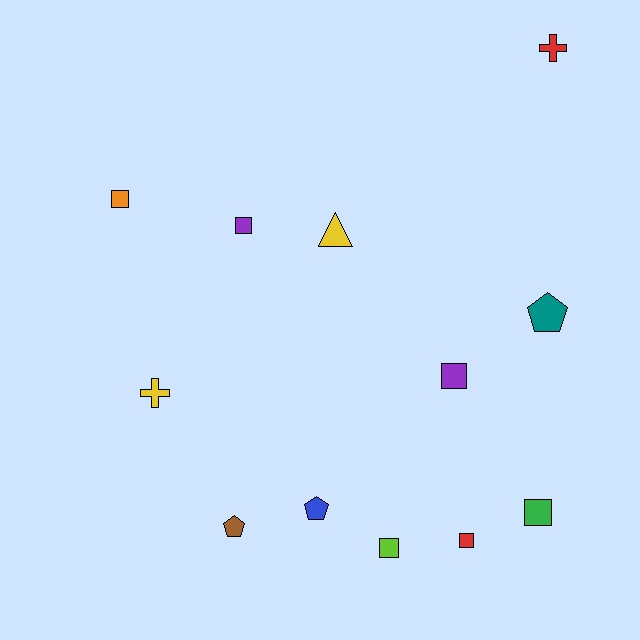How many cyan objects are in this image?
There are no cyan objects.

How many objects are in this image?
There are 12 objects.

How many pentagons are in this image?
There are 3 pentagons.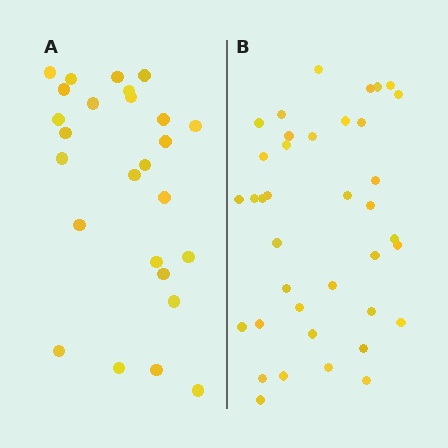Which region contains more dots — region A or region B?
Region B (the right region) has more dots.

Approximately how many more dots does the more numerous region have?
Region B has roughly 12 or so more dots than region A.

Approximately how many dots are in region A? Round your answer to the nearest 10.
About 30 dots. (The exact count is 26, which rounds to 30.)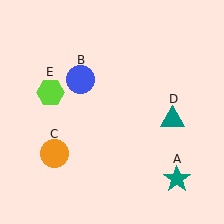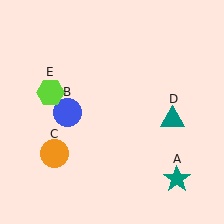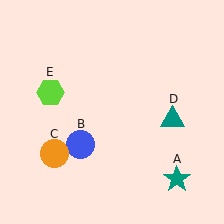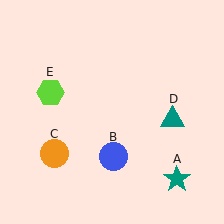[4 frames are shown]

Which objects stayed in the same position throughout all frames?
Teal star (object A) and orange circle (object C) and teal triangle (object D) and lime hexagon (object E) remained stationary.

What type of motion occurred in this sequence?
The blue circle (object B) rotated counterclockwise around the center of the scene.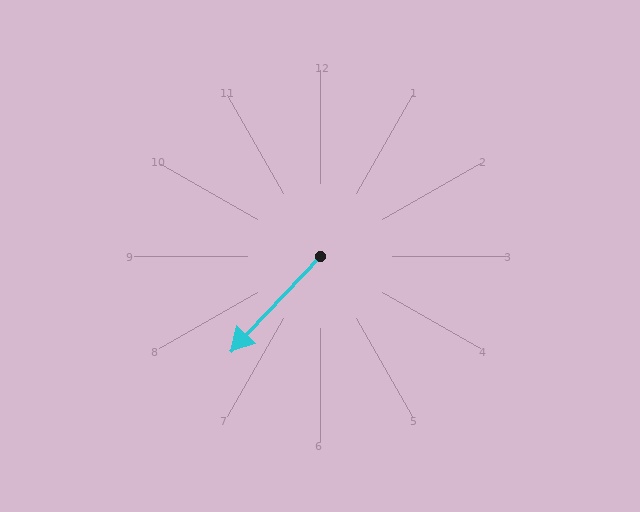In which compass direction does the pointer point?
Southwest.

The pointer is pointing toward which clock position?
Roughly 7 o'clock.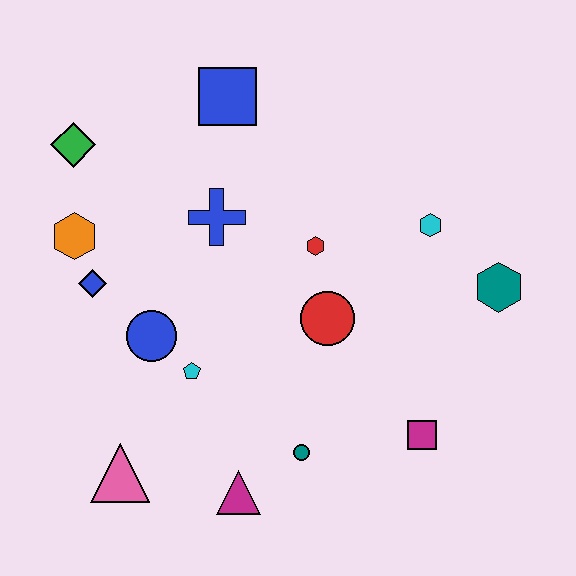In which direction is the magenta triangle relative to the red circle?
The magenta triangle is below the red circle.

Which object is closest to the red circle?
The red hexagon is closest to the red circle.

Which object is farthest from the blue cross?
The magenta square is farthest from the blue cross.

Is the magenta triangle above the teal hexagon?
No